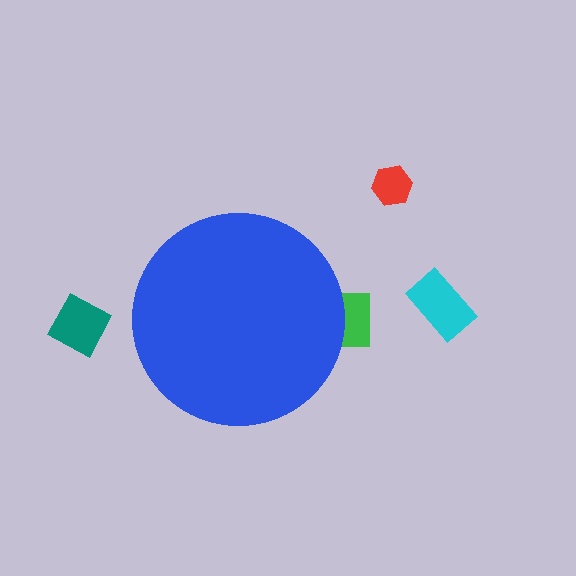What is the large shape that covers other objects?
A blue circle.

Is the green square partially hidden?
Yes, the green square is partially hidden behind the blue circle.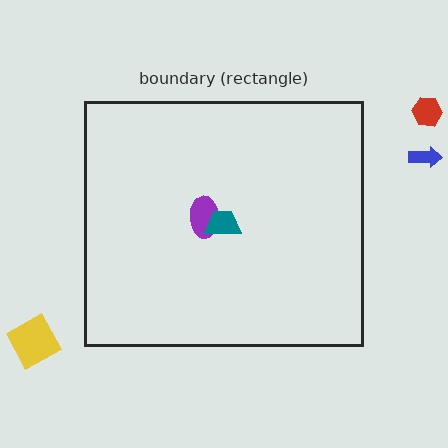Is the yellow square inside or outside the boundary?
Outside.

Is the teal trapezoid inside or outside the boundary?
Inside.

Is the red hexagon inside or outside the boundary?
Outside.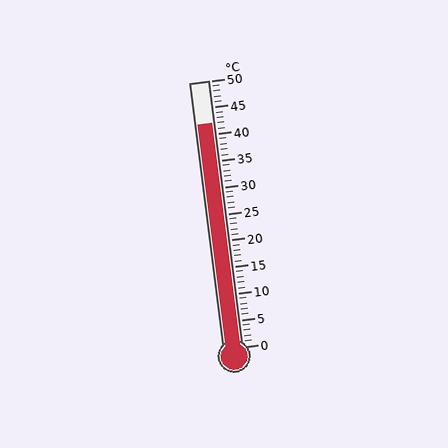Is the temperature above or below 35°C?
The temperature is above 35°C.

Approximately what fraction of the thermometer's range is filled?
The thermometer is filled to approximately 85% of its range.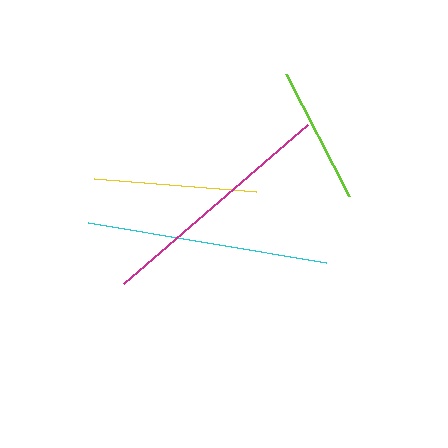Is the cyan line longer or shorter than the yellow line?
The cyan line is longer than the yellow line.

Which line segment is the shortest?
The lime line is the shortest at approximately 138 pixels.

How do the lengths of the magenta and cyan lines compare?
The magenta and cyan lines are approximately the same length.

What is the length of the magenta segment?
The magenta segment is approximately 243 pixels long.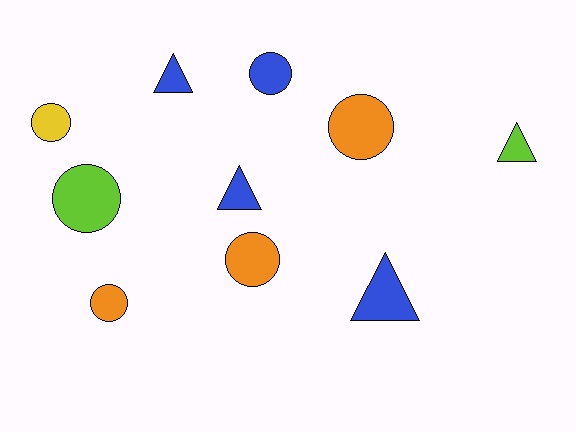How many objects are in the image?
There are 10 objects.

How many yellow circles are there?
There is 1 yellow circle.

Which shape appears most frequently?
Circle, with 6 objects.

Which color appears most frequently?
Blue, with 4 objects.